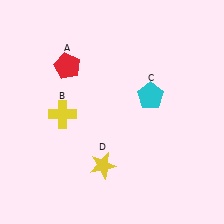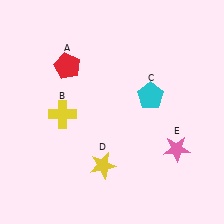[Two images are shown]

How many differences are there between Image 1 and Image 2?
There is 1 difference between the two images.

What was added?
A pink star (E) was added in Image 2.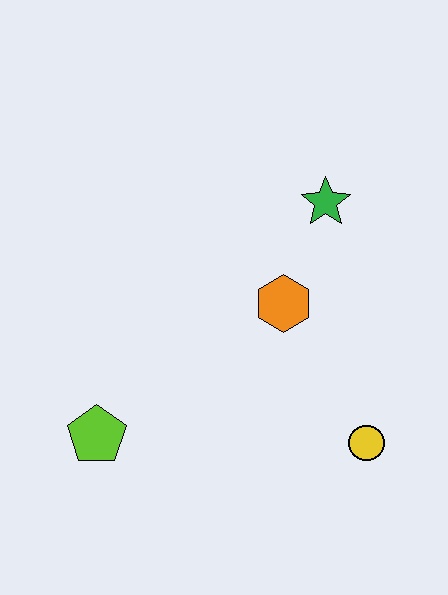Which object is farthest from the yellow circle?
The lime pentagon is farthest from the yellow circle.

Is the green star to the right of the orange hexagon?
Yes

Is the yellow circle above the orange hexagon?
No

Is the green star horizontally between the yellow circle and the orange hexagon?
Yes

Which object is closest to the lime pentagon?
The orange hexagon is closest to the lime pentagon.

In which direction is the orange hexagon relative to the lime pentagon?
The orange hexagon is to the right of the lime pentagon.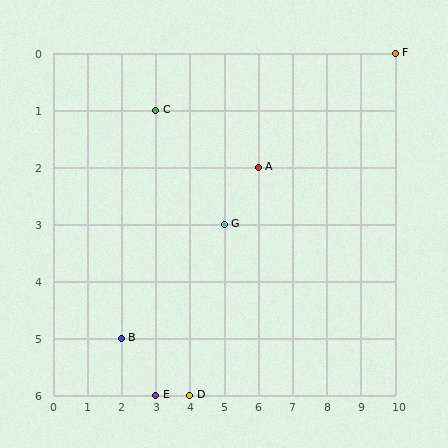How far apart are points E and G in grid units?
Points E and G are 2 columns and 3 rows apart (about 3.6 grid units diagonally).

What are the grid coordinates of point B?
Point B is at grid coordinates (2, 5).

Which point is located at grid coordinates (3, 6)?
Point E is at (3, 6).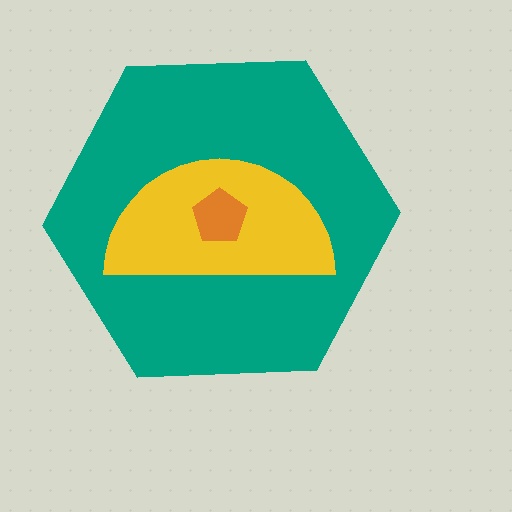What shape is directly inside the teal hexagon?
The yellow semicircle.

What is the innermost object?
The orange pentagon.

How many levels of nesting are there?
3.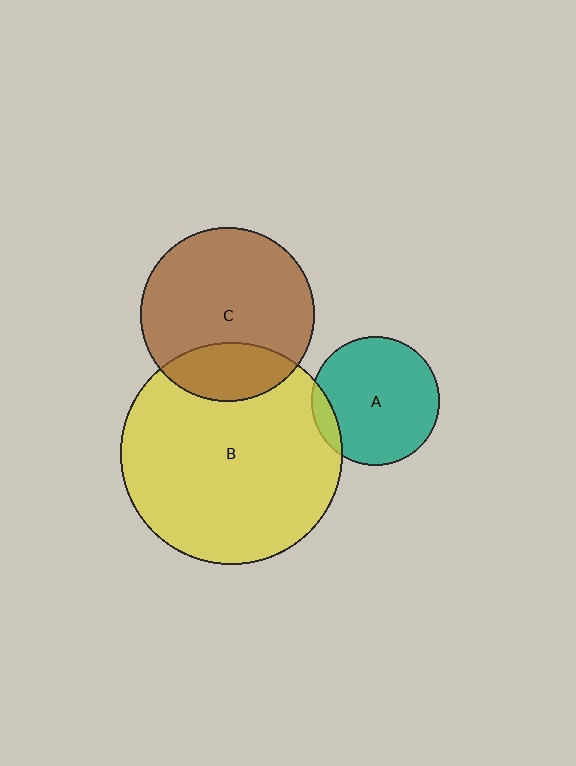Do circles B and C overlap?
Yes.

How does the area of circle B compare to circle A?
Approximately 3.0 times.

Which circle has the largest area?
Circle B (yellow).